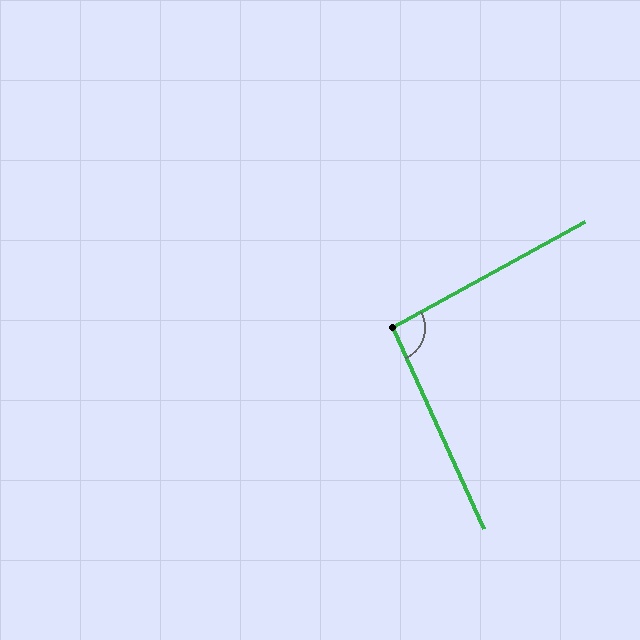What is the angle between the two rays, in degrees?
Approximately 94 degrees.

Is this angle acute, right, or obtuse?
It is approximately a right angle.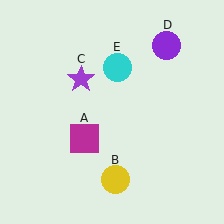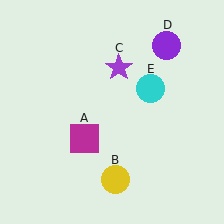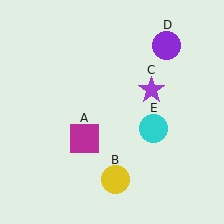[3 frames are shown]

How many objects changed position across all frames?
2 objects changed position: purple star (object C), cyan circle (object E).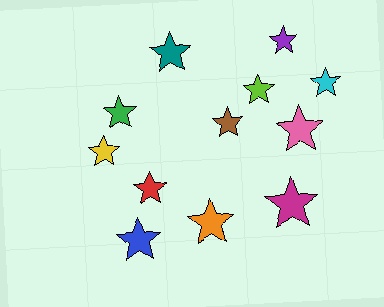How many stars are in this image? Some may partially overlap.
There are 12 stars.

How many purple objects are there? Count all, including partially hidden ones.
There is 1 purple object.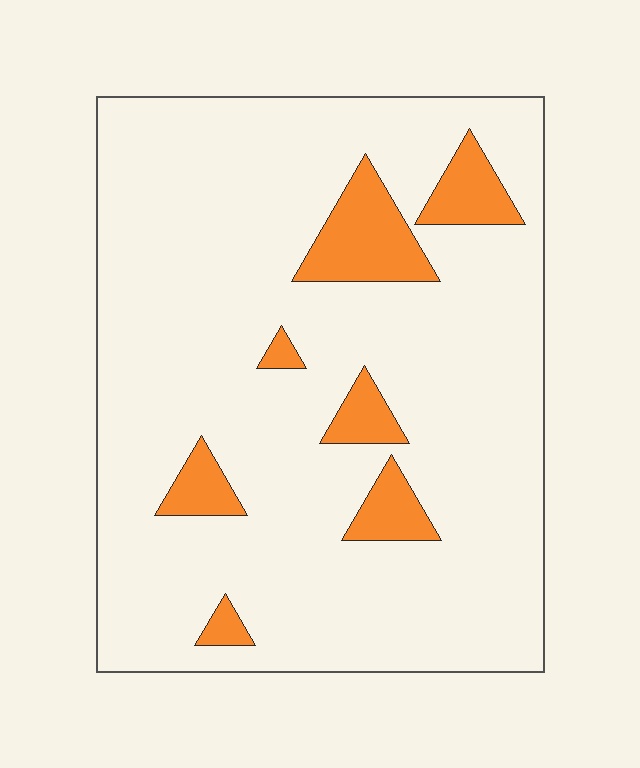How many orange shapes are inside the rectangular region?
7.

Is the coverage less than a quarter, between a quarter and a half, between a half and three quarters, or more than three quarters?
Less than a quarter.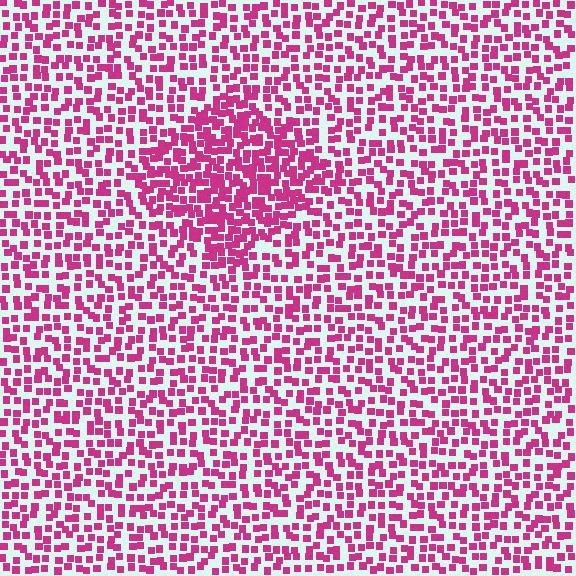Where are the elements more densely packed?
The elements are more densely packed inside the diamond boundary.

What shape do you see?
I see a diamond.